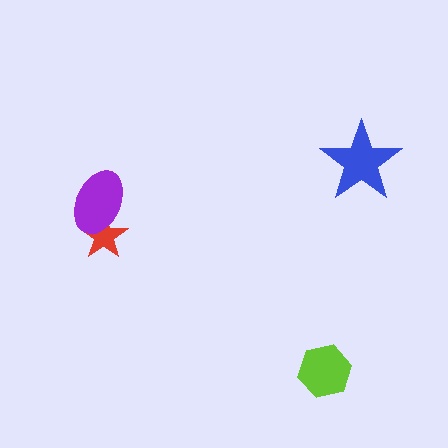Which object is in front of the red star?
The purple ellipse is in front of the red star.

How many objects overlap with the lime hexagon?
0 objects overlap with the lime hexagon.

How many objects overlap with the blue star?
0 objects overlap with the blue star.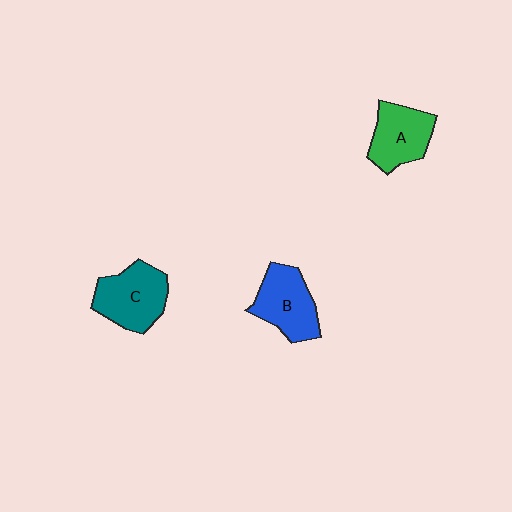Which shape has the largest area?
Shape C (teal).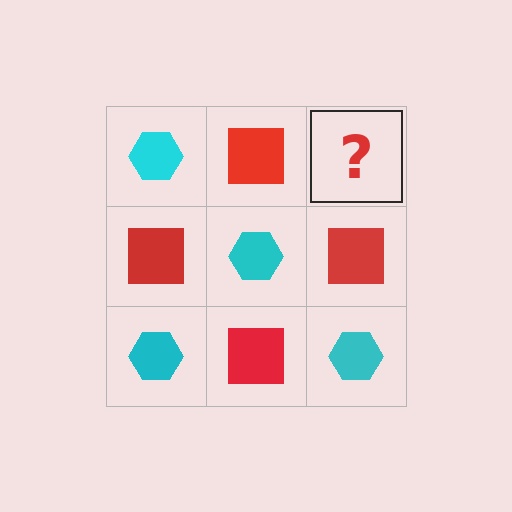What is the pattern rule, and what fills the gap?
The rule is that it alternates cyan hexagon and red square in a checkerboard pattern. The gap should be filled with a cyan hexagon.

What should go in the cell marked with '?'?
The missing cell should contain a cyan hexagon.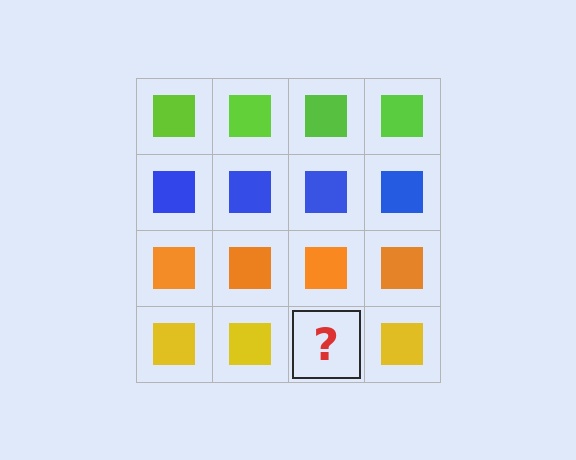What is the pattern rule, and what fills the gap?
The rule is that each row has a consistent color. The gap should be filled with a yellow square.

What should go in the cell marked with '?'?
The missing cell should contain a yellow square.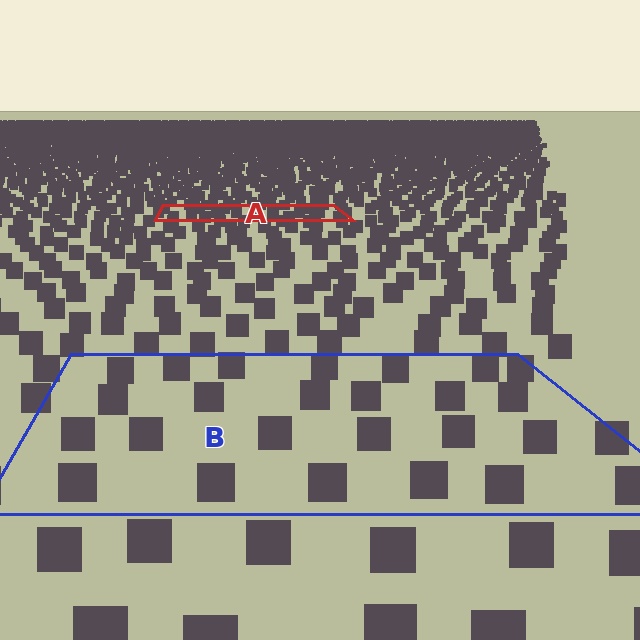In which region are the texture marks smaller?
The texture marks are smaller in region A, because it is farther away.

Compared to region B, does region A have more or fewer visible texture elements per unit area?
Region A has more texture elements per unit area — they are packed more densely because it is farther away.